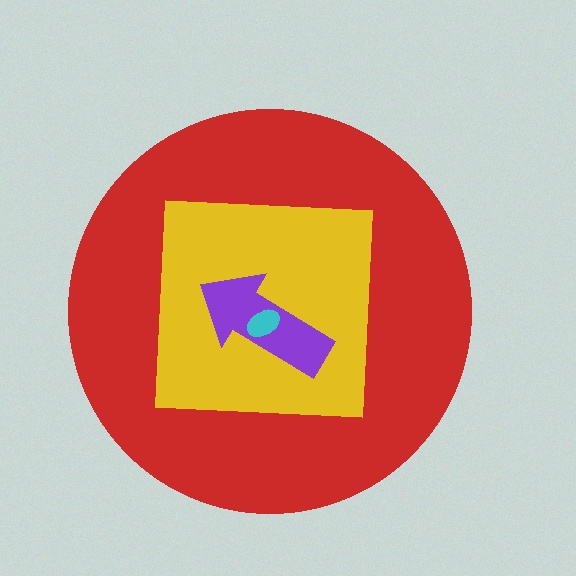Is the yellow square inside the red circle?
Yes.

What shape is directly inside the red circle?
The yellow square.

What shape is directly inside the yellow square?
The purple arrow.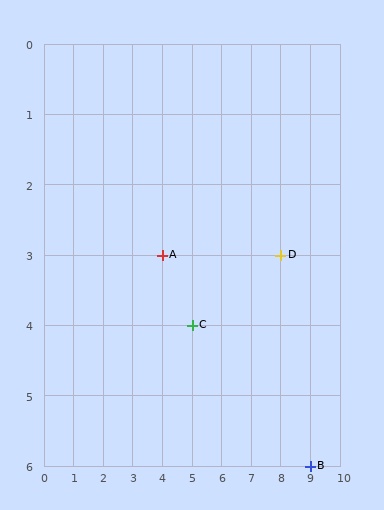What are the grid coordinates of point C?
Point C is at grid coordinates (5, 4).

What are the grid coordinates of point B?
Point B is at grid coordinates (9, 6).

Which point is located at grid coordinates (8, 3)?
Point D is at (8, 3).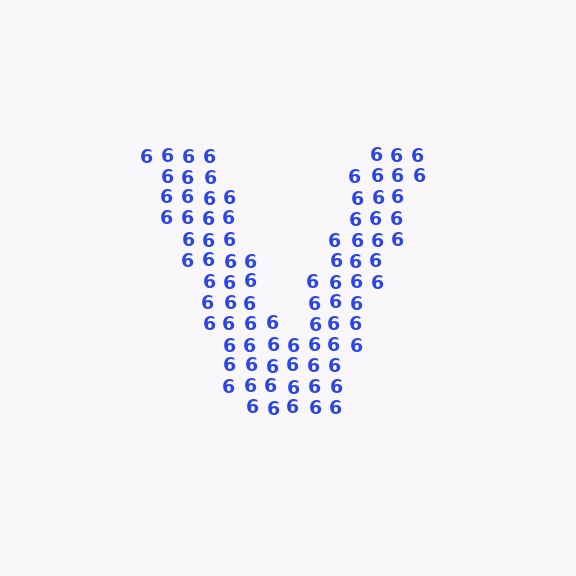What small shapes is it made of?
It is made of small digit 6's.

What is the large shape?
The large shape is the letter V.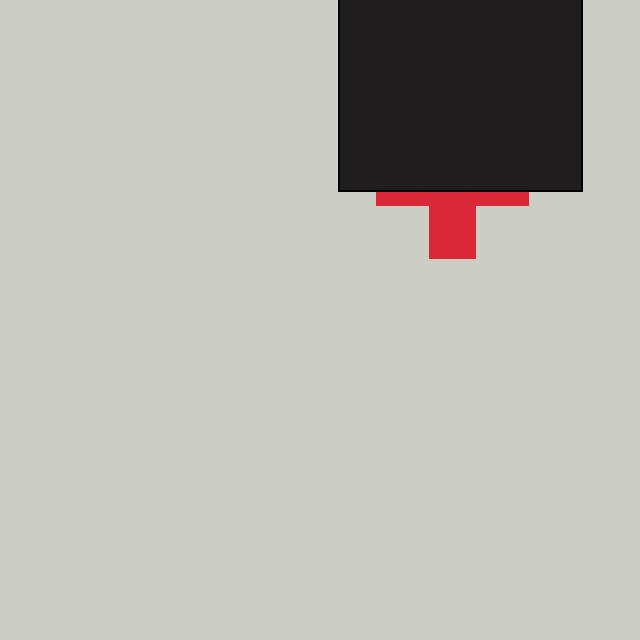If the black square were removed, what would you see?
You would see the complete red cross.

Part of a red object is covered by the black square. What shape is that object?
It is a cross.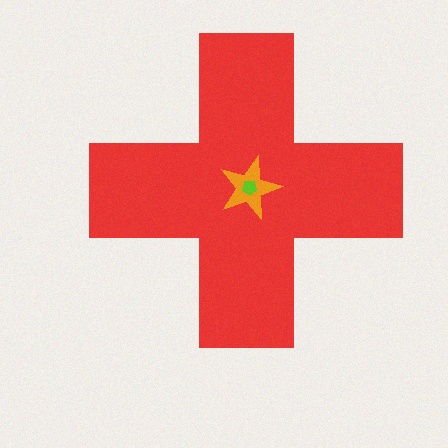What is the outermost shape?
The red cross.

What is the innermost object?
The lime pentagon.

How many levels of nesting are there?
3.